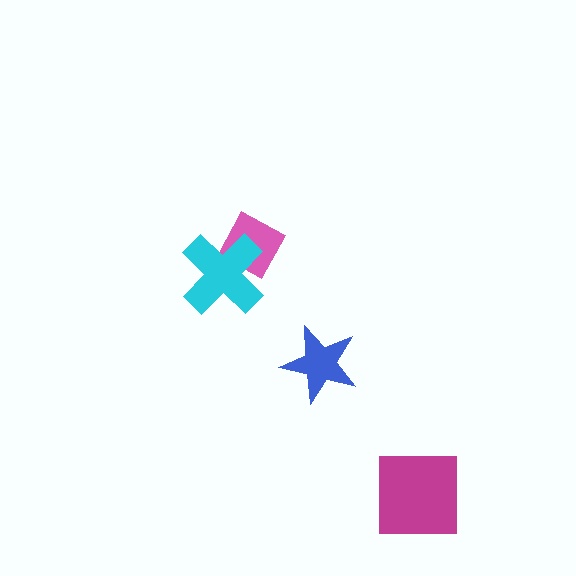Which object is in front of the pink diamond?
The cyan cross is in front of the pink diamond.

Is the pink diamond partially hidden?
Yes, it is partially covered by another shape.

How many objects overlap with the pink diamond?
1 object overlaps with the pink diamond.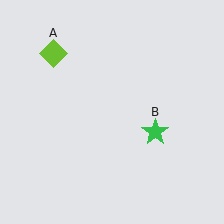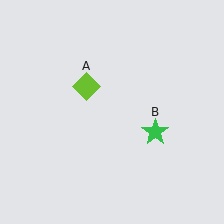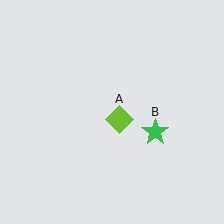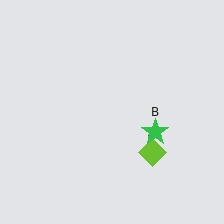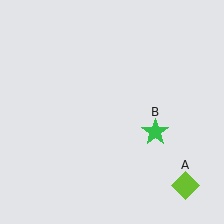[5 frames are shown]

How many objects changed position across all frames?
1 object changed position: lime diamond (object A).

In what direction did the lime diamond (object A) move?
The lime diamond (object A) moved down and to the right.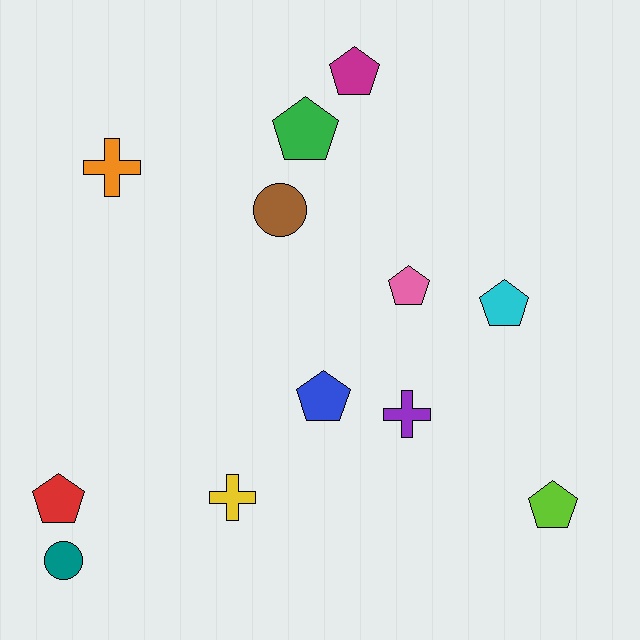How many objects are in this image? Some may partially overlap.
There are 12 objects.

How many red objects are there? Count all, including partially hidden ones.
There is 1 red object.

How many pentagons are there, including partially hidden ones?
There are 7 pentagons.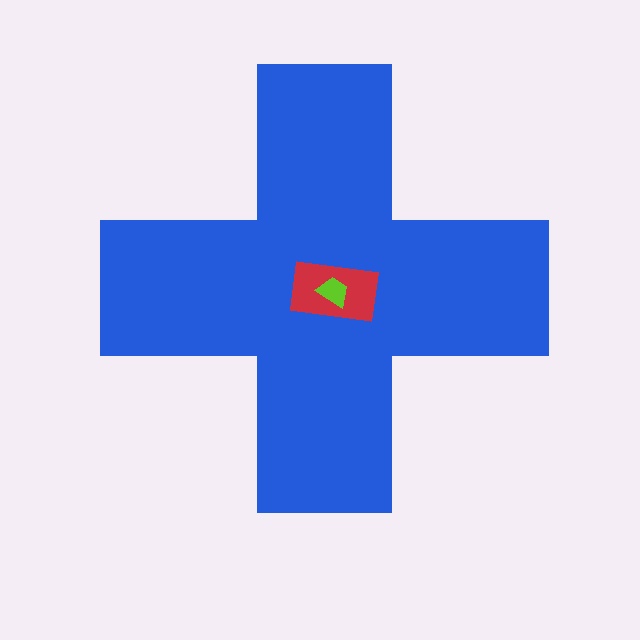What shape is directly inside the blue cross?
The red rectangle.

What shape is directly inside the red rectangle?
The lime trapezoid.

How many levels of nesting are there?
3.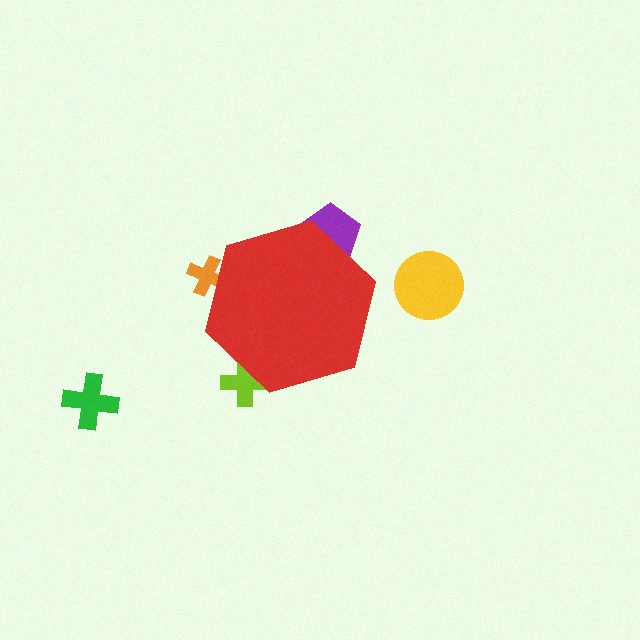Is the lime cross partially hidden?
Yes, the lime cross is partially hidden behind the red hexagon.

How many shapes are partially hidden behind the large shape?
3 shapes are partially hidden.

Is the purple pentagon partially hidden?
Yes, the purple pentagon is partially hidden behind the red hexagon.